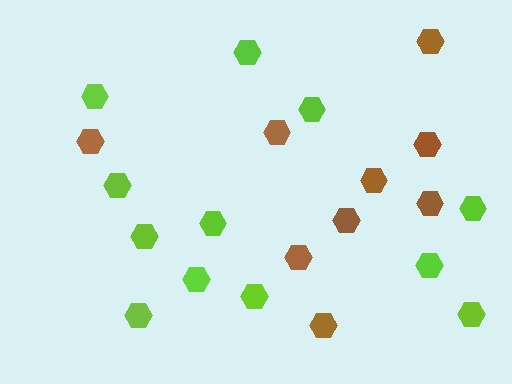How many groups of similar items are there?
There are 2 groups: one group of brown hexagons (9) and one group of lime hexagons (12).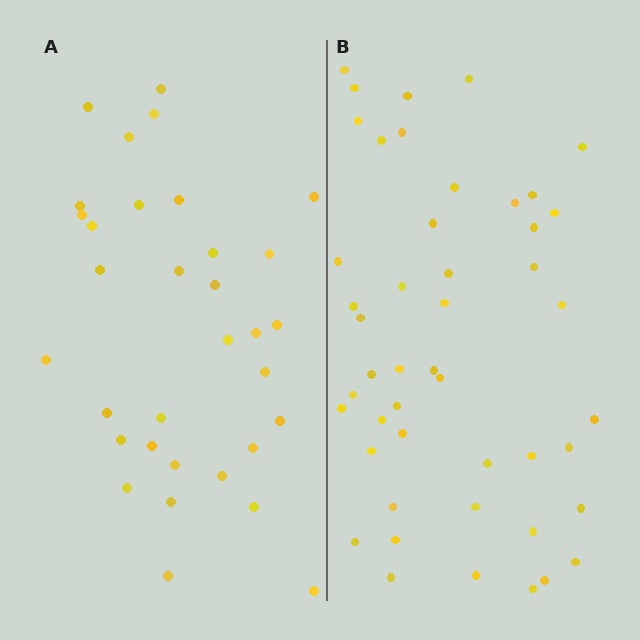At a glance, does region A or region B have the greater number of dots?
Region B (the right region) has more dots.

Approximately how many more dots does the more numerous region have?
Region B has approximately 15 more dots than region A.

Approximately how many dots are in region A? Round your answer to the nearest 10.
About 30 dots. (The exact count is 33, which rounds to 30.)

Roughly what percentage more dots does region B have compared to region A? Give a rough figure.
About 40% more.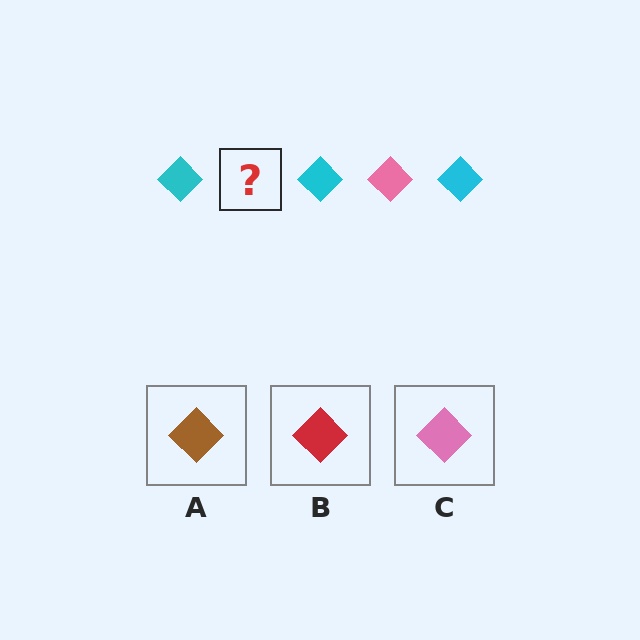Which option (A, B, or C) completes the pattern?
C.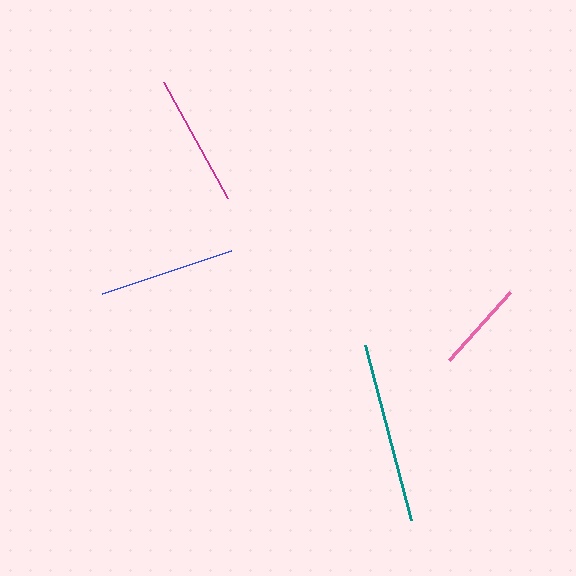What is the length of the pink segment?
The pink segment is approximately 92 pixels long.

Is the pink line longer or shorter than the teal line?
The teal line is longer than the pink line.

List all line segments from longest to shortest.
From longest to shortest: teal, blue, magenta, pink.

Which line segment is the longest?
The teal line is the longest at approximately 181 pixels.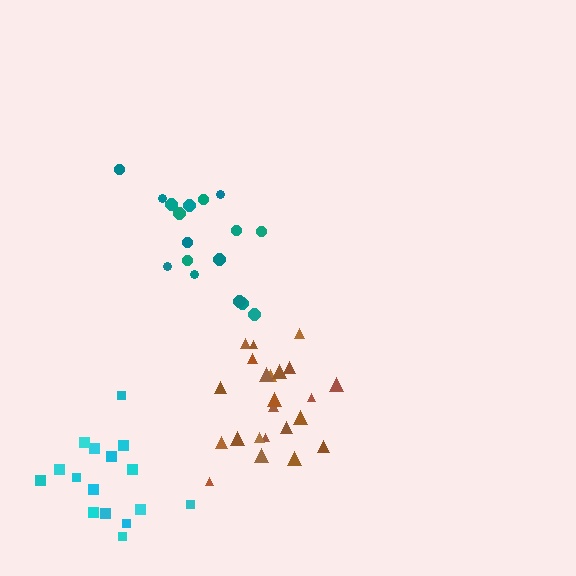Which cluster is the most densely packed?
Brown.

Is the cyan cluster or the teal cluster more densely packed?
Cyan.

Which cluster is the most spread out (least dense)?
Teal.